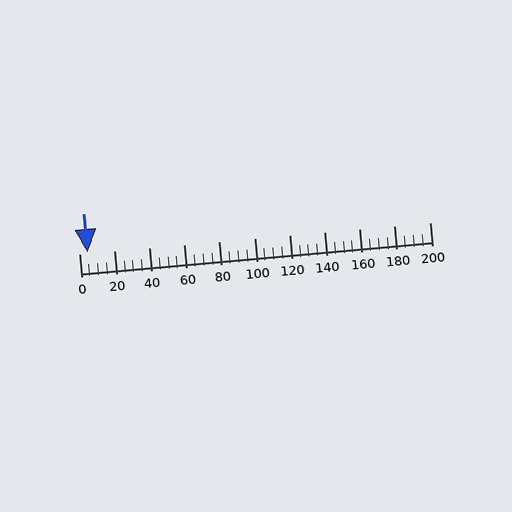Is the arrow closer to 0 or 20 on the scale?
The arrow is closer to 0.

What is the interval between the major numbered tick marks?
The major tick marks are spaced 20 units apart.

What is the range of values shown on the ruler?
The ruler shows values from 0 to 200.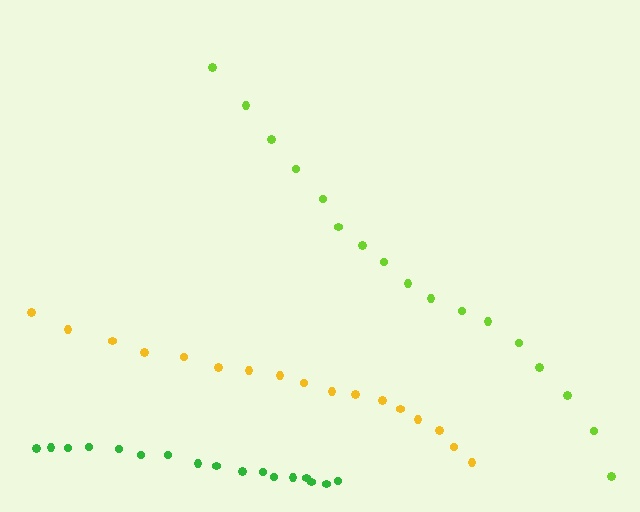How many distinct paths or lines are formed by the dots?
There are 3 distinct paths.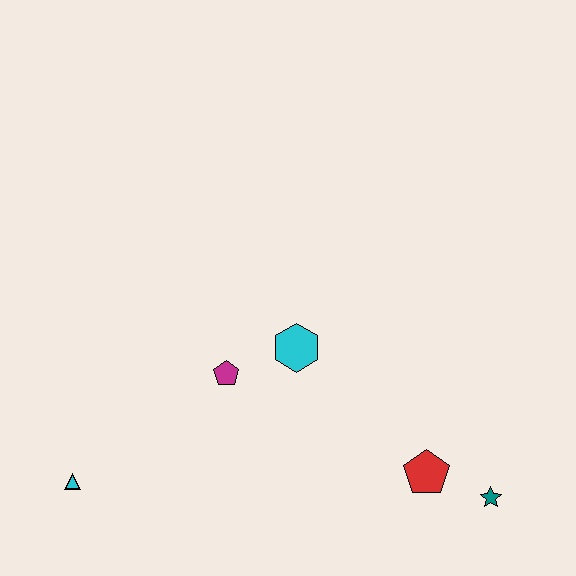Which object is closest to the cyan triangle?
The magenta pentagon is closest to the cyan triangle.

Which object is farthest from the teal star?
The cyan triangle is farthest from the teal star.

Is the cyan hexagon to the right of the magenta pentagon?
Yes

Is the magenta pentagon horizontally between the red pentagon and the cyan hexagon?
No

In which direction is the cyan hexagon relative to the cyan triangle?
The cyan hexagon is to the right of the cyan triangle.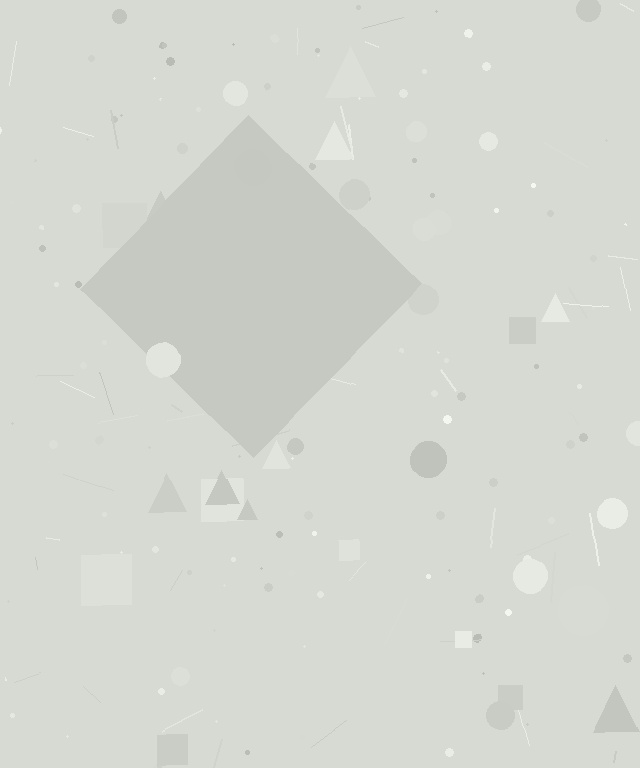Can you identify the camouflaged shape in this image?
The camouflaged shape is a diamond.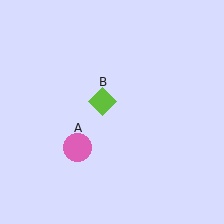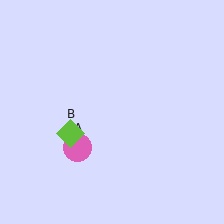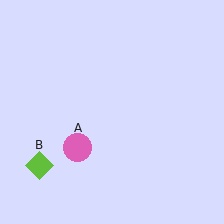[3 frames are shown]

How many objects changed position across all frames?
1 object changed position: lime diamond (object B).